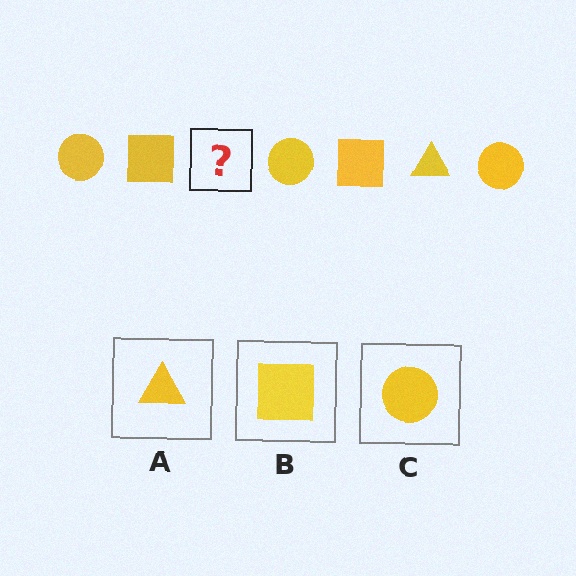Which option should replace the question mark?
Option A.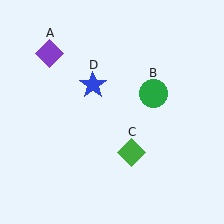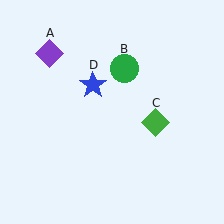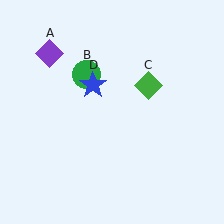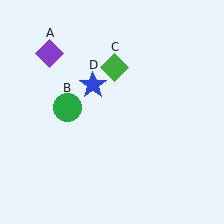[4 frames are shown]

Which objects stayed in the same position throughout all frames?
Purple diamond (object A) and blue star (object D) remained stationary.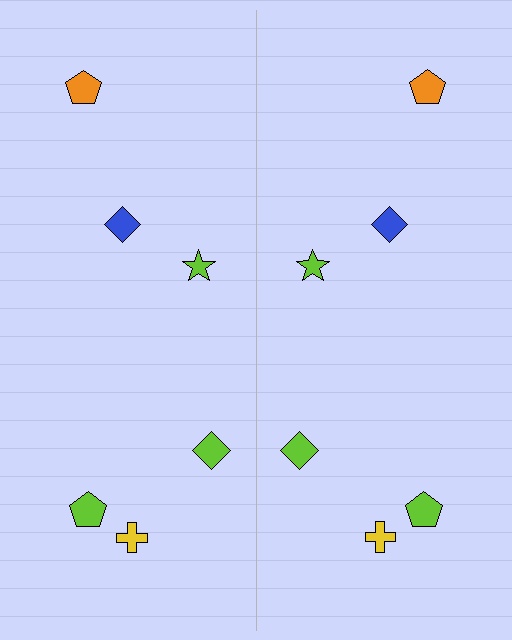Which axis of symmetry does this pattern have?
The pattern has a vertical axis of symmetry running through the center of the image.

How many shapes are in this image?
There are 12 shapes in this image.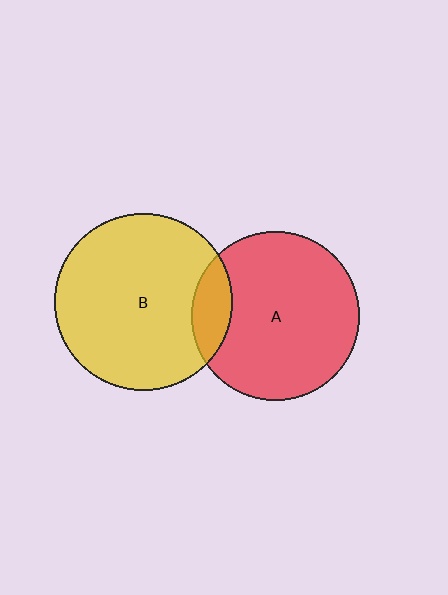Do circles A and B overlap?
Yes.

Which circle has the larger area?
Circle B (yellow).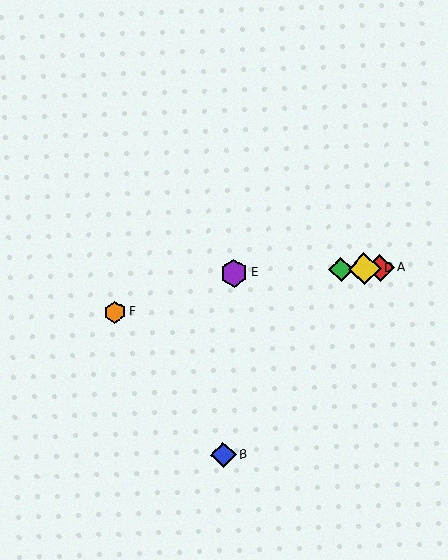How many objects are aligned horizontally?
4 objects (A, C, D, E) are aligned horizontally.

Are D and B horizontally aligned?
No, D is at y≈269 and B is at y≈455.